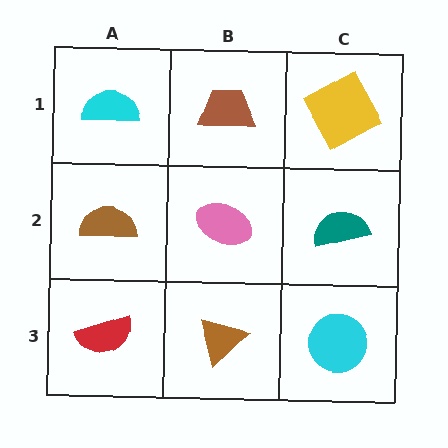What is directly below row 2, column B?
A brown triangle.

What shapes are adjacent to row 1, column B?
A pink ellipse (row 2, column B), a cyan semicircle (row 1, column A), a yellow square (row 1, column C).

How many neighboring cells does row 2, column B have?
4.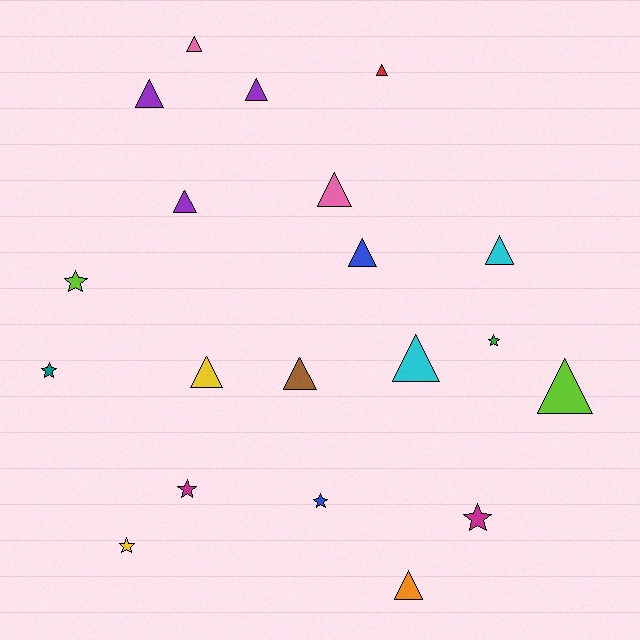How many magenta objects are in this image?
There are 2 magenta objects.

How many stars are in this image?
There are 7 stars.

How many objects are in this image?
There are 20 objects.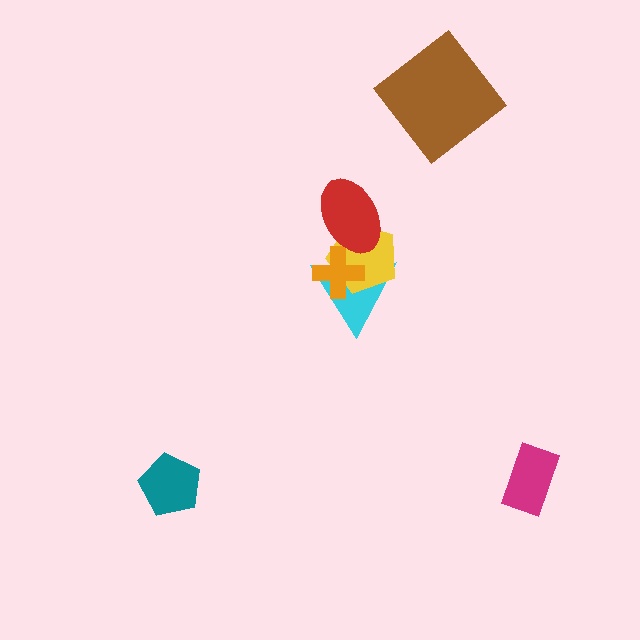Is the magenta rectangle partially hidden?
No, no other shape covers it.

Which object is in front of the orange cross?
The red ellipse is in front of the orange cross.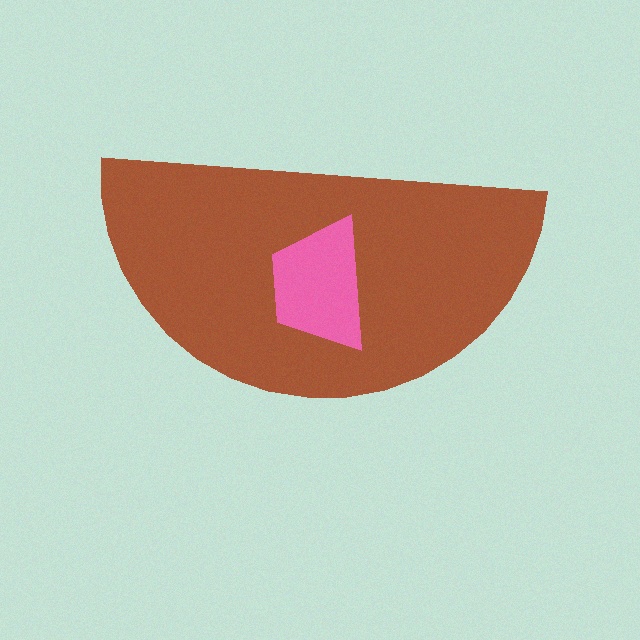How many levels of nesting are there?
2.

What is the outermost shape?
The brown semicircle.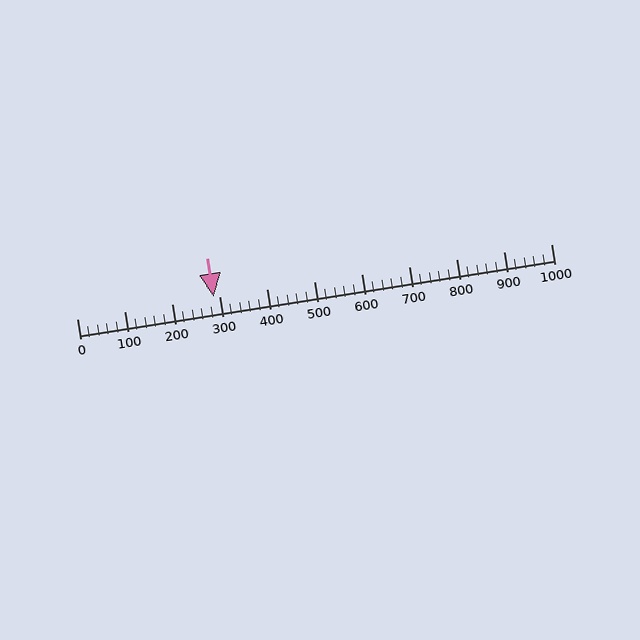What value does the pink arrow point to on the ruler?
The pink arrow points to approximately 289.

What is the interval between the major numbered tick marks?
The major tick marks are spaced 100 units apart.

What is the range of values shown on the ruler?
The ruler shows values from 0 to 1000.